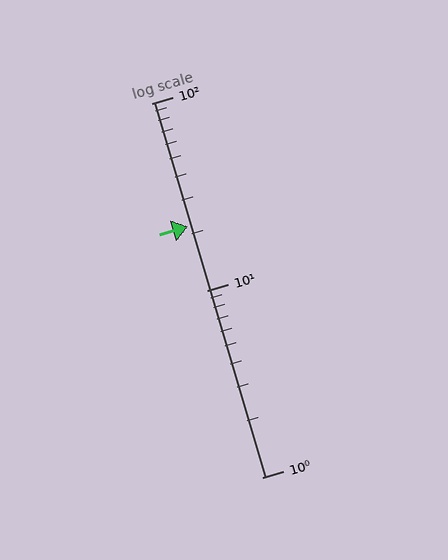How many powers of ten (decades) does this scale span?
The scale spans 2 decades, from 1 to 100.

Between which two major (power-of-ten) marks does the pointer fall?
The pointer is between 10 and 100.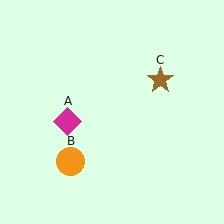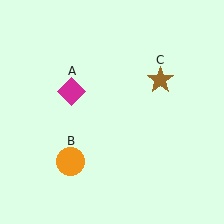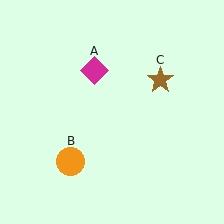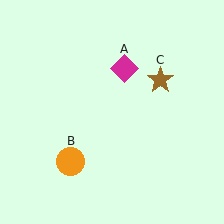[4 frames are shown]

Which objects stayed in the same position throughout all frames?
Orange circle (object B) and brown star (object C) remained stationary.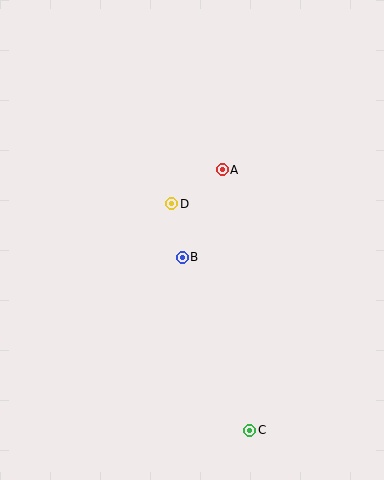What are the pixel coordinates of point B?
Point B is at (182, 257).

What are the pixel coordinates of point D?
Point D is at (172, 204).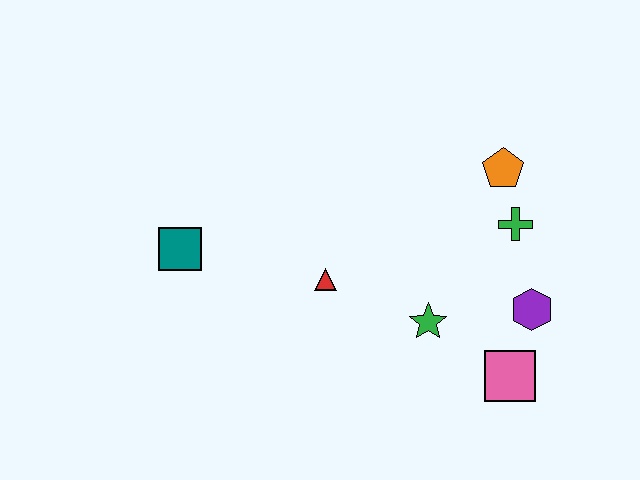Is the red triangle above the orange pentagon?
No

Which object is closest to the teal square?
The red triangle is closest to the teal square.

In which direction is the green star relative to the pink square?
The green star is to the left of the pink square.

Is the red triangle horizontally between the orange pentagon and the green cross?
No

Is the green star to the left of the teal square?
No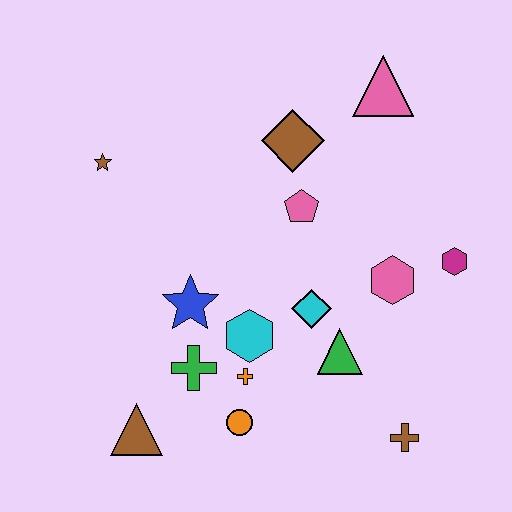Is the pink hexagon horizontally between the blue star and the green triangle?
No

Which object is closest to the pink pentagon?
The brown diamond is closest to the pink pentagon.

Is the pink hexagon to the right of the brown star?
Yes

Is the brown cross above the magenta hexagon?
No